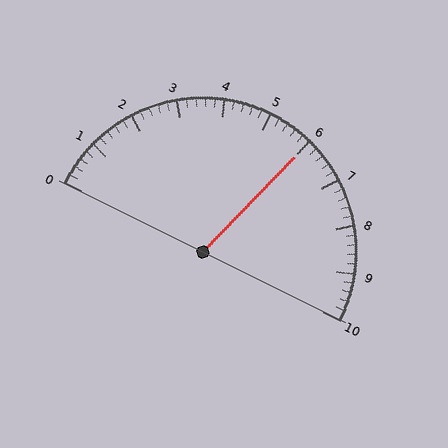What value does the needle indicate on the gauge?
The needle indicates approximately 6.0.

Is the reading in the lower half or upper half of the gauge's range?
The reading is in the upper half of the range (0 to 10).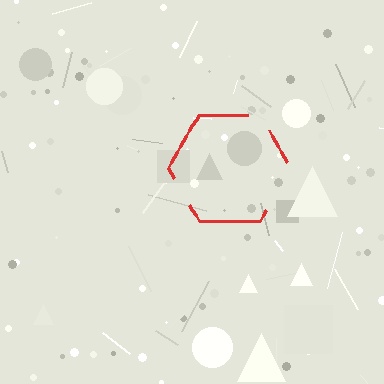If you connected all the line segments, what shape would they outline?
They would outline a hexagon.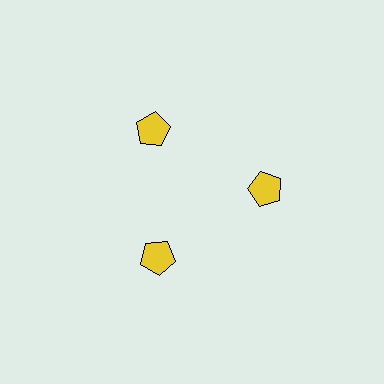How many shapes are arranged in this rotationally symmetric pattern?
There are 3 shapes, arranged in 3 groups of 1.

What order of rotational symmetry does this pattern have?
This pattern has 3-fold rotational symmetry.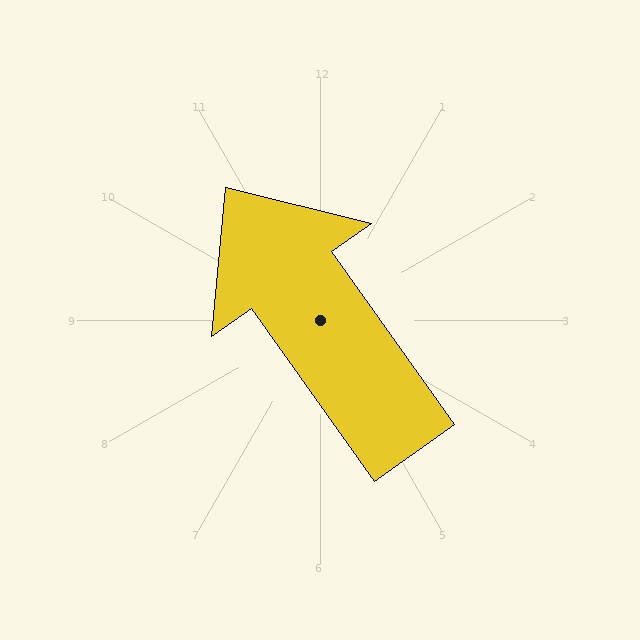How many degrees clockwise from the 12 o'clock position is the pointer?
Approximately 325 degrees.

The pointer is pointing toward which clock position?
Roughly 11 o'clock.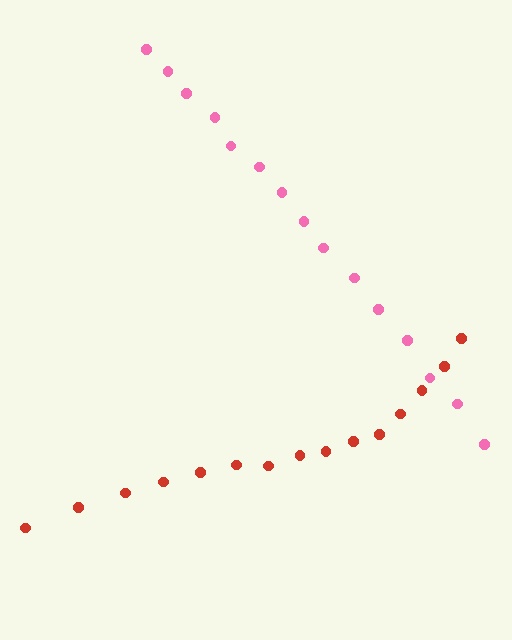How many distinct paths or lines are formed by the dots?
There are 2 distinct paths.